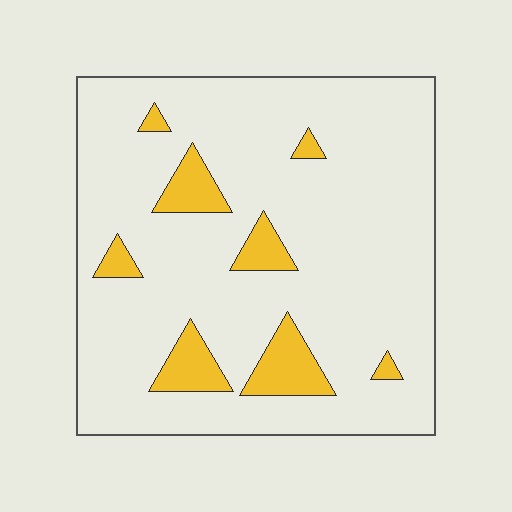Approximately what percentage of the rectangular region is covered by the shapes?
Approximately 10%.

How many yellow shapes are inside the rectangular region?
8.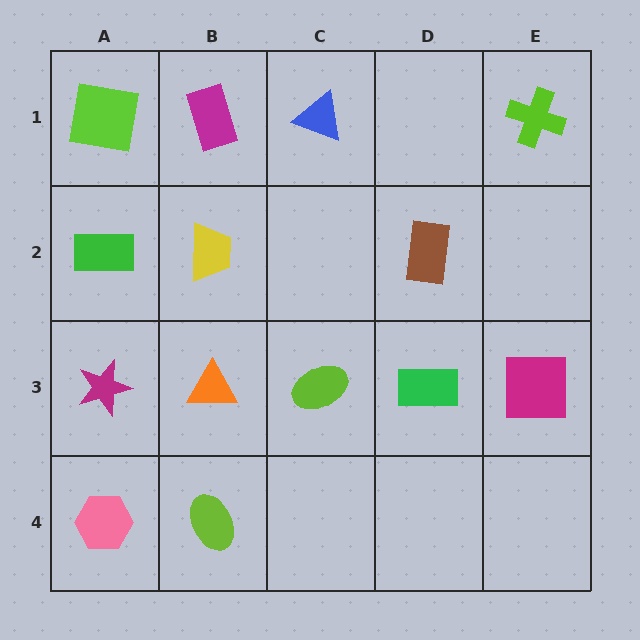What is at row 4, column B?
A lime ellipse.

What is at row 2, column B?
A yellow trapezoid.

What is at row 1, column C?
A blue triangle.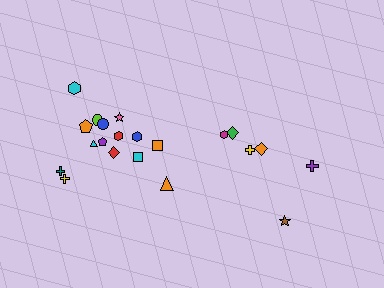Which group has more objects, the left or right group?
The left group.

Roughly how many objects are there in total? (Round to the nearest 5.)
Roughly 20 objects in total.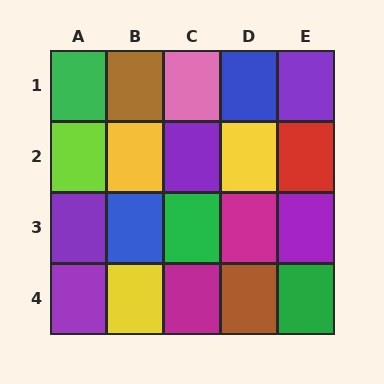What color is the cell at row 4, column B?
Yellow.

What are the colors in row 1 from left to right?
Green, brown, pink, blue, purple.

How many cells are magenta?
2 cells are magenta.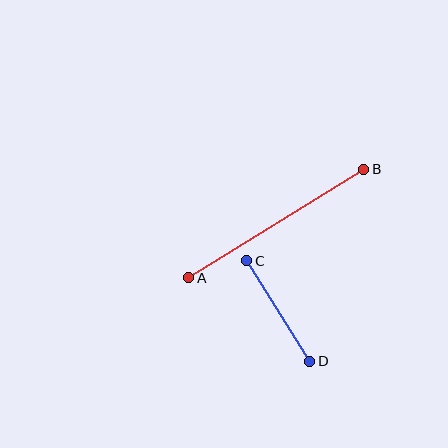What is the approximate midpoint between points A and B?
The midpoint is at approximately (276, 223) pixels.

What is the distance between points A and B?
The distance is approximately 206 pixels.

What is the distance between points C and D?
The distance is approximately 119 pixels.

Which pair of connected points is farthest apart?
Points A and B are farthest apart.